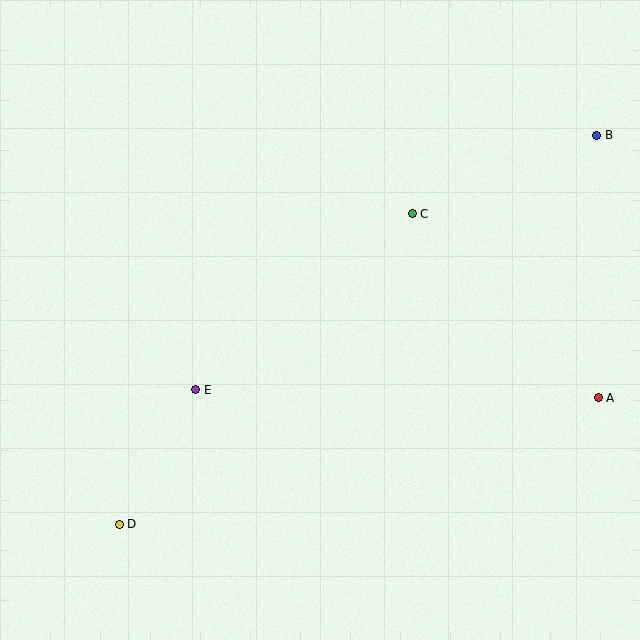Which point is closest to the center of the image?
Point C at (412, 214) is closest to the center.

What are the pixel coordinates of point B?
Point B is at (597, 135).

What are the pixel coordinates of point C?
Point C is at (412, 214).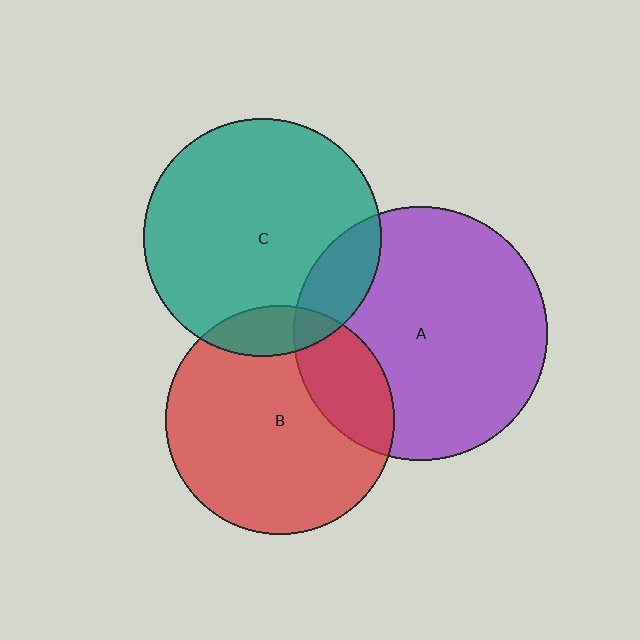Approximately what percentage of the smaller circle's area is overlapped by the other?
Approximately 25%.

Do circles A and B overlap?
Yes.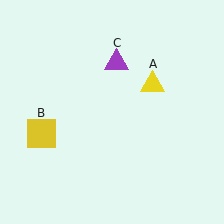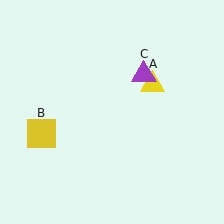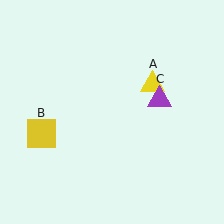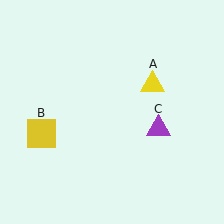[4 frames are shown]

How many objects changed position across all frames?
1 object changed position: purple triangle (object C).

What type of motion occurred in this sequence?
The purple triangle (object C) rotated clockwise around the center of the scene.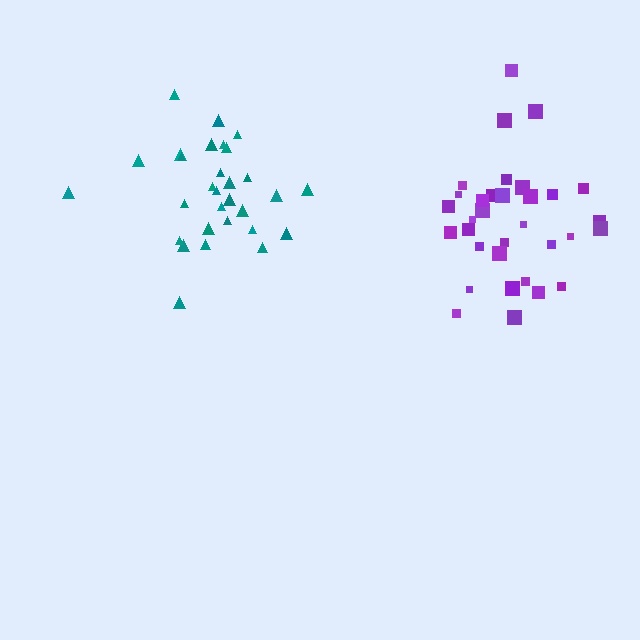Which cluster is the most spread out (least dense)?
Teal.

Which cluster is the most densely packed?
Purple.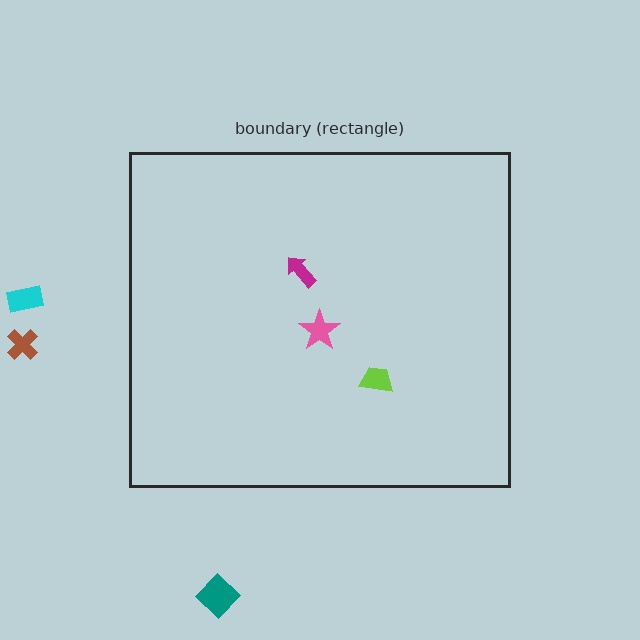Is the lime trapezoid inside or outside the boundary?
Inside.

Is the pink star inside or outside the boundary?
Inside.